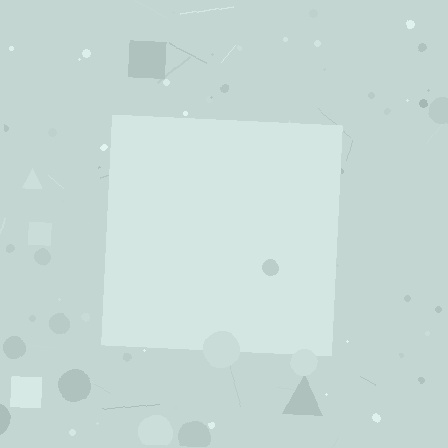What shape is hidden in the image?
A square is hidden in the image.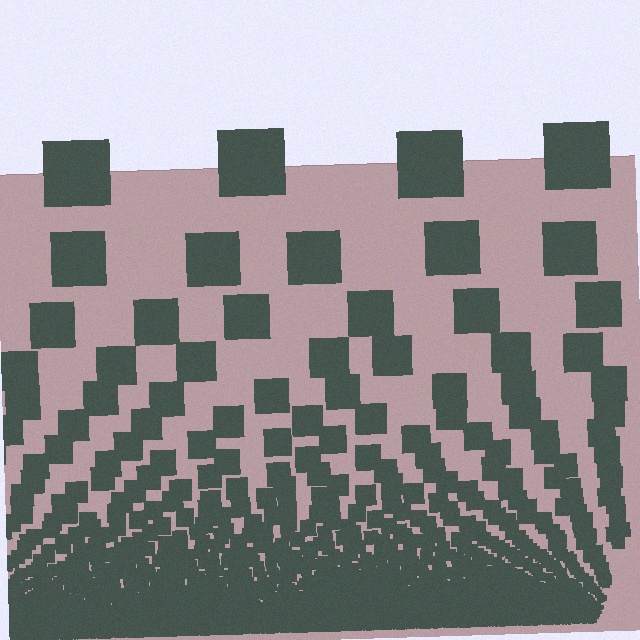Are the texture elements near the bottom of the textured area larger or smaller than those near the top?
Smaller. The gradient is inverted — elements near the bottom are smaller and denser.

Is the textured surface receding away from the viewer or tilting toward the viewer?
The surface appears to tilt toward the viewer. Texture elements get larger and sparser toward the top.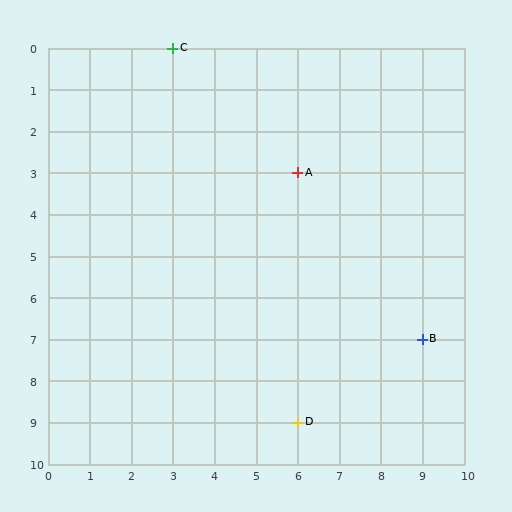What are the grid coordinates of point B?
Point B is at grid coordinates (9, 7).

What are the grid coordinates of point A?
Point A is at grid coordinates (6, 3).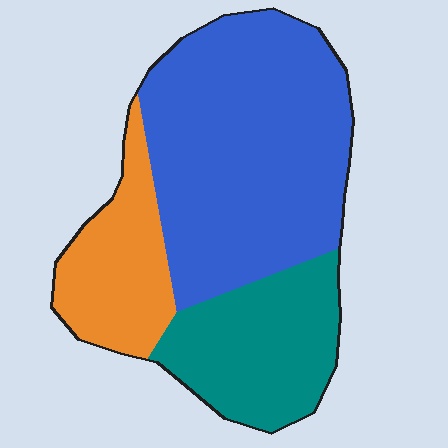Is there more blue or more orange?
Blue.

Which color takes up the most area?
Blue, at roughly 55%.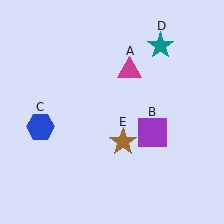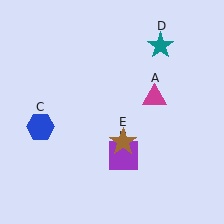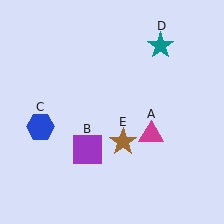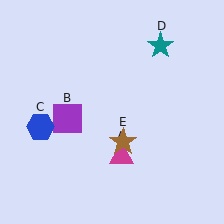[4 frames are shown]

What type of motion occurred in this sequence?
The magenta triangle (object A), purple square (object B) rotated clockwise around the center of the scene.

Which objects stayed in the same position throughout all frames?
Blue hexagon (object C) and teal star (object D) and brown star (object E) remained stationary.